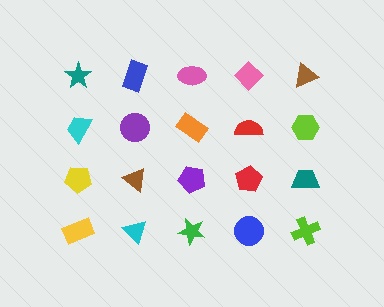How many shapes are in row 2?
5 shapes.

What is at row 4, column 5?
A lime cross.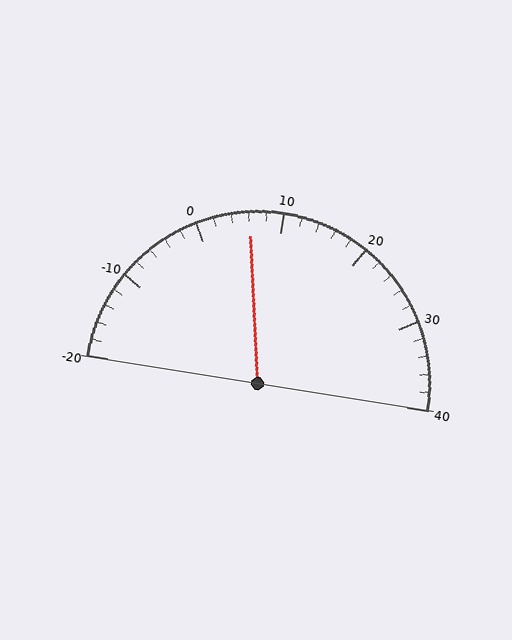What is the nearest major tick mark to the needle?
The nearest major tick mark is 10.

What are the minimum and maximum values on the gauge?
The gauge ranges from -20 to 40.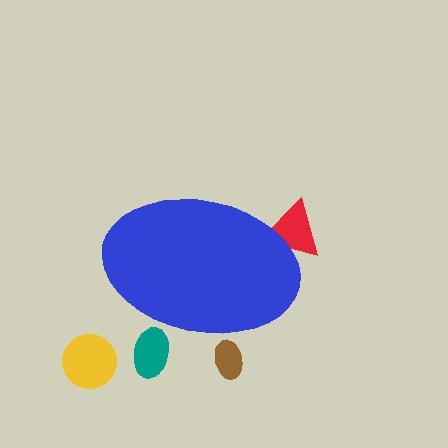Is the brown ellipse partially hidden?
Yes, the brown ellipse is partially hidden behind the blue ellipse.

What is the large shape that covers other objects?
A blue ellipse.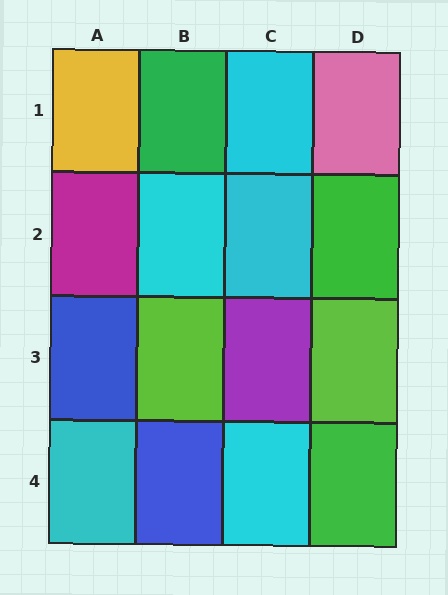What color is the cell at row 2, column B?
Cyan.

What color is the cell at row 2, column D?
Green.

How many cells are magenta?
1 cell is magenta.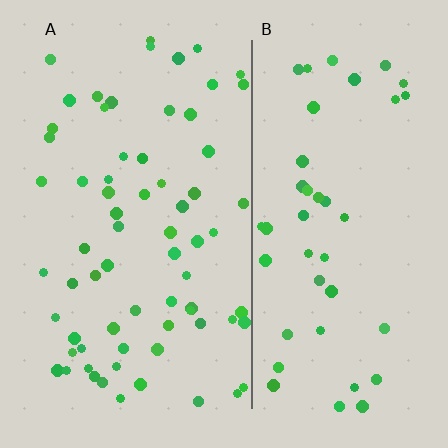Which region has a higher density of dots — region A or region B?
A (the left).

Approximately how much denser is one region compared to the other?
Approximately 1.5× — region A over region B.